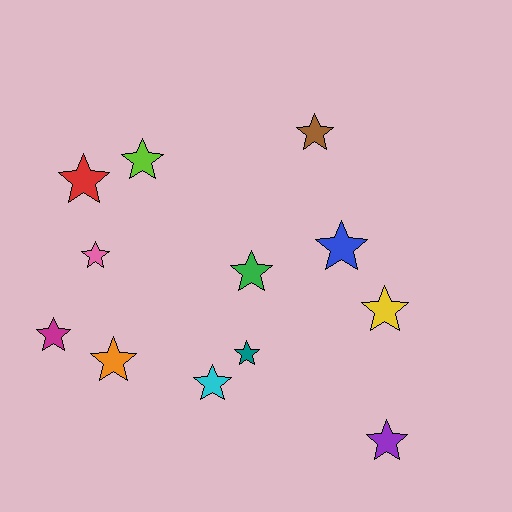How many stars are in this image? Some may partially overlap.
There are 12 stars.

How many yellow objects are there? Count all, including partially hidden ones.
There is 1 yellow object.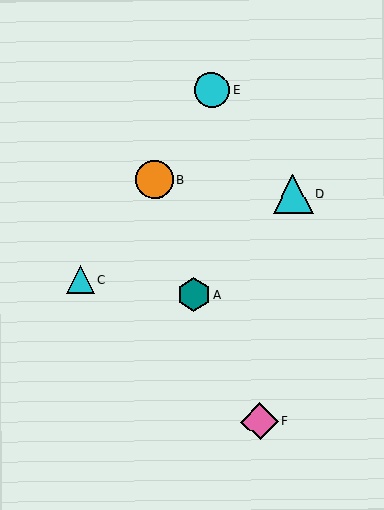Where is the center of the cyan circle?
The center of the cyan circle is at (212, 90).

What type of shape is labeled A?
Shape A is a teal hexagon.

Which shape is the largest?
The cyan triangle (labeled D) is the largest.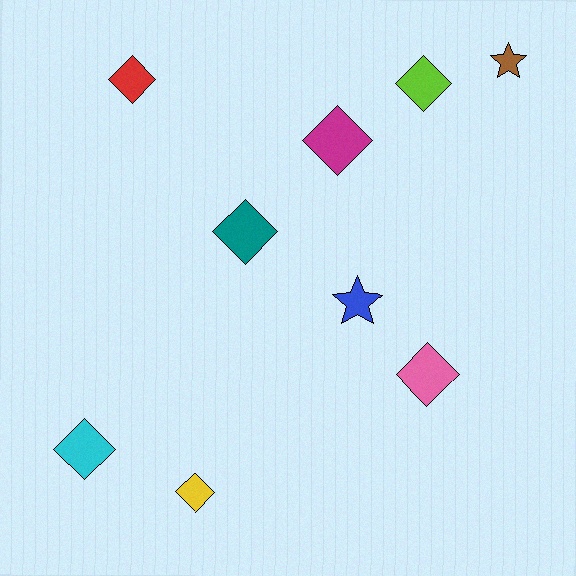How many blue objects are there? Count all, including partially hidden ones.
There is 1 blue object.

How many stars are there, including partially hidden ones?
There are 2 stars.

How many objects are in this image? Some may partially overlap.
There are 9 objects.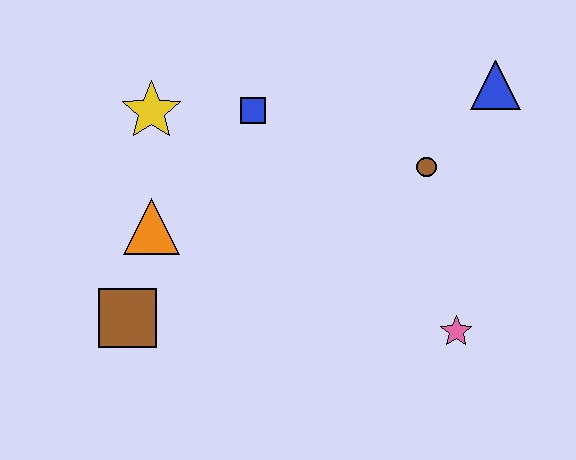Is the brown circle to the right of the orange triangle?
Yes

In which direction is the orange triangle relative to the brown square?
The orange triangle is above the brown square.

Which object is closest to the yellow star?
The blue square is closest to the yellow star.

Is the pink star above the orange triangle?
No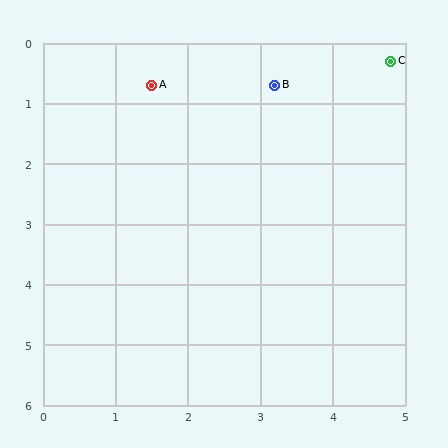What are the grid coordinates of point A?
Point A is at approximately (1.5, 0.7).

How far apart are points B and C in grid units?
Points B and C are about 1.6 grid units apart.